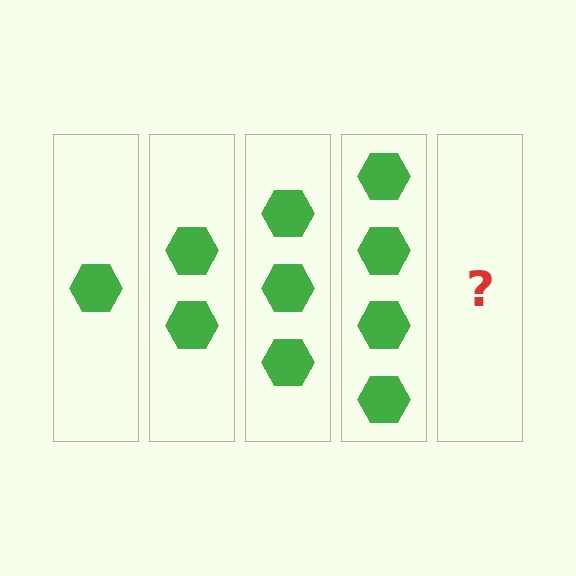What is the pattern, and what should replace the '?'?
The pattern is that each step adds one more hexagon. The '?' should be 5 hexagons.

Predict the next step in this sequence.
The next step is 5 hexagons.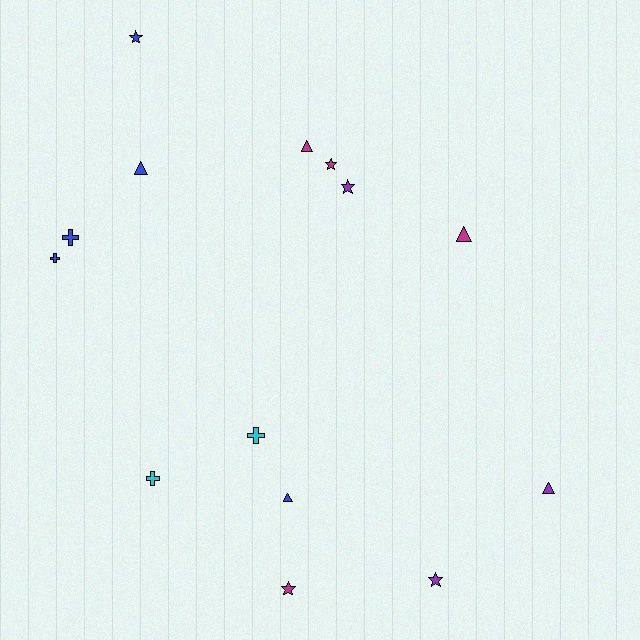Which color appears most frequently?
Blue, with 5 objects.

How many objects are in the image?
There are 14 objects.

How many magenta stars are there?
There are 2 magenta stars.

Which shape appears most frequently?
Star, with 5 objects.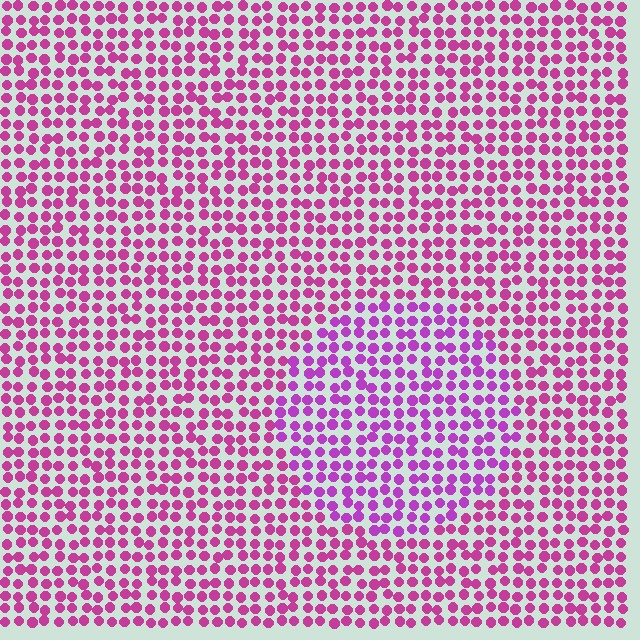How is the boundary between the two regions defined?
The boundary is defined purely by a slight shift in hue (about 25 degrees). Spacing, size, and orientation are identical on both sides.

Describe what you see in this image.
The image is filled with small magenta elements in a uniform arrangement. A circle-shaped region is visible where the elements are tinted to a slightly different hue, forming a subtle color boundary.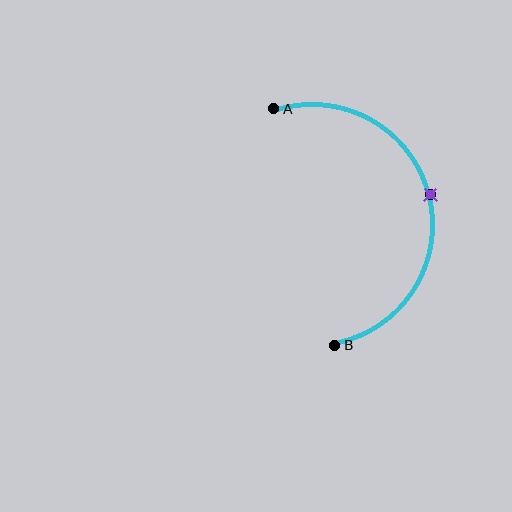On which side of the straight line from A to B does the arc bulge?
The arc bulges to the right of the straight line connecting A and B.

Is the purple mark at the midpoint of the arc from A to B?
Yes. The purple mark lies on the arc at equal arc-length from both A and B — it is the arc midpoint.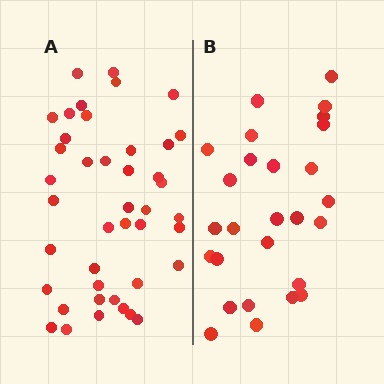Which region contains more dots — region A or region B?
Region A (the left region) has more dots.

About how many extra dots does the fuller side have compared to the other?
Region A has approximately 15 more dots than region B.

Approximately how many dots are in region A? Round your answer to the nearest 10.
About 40 dots. (The exact count is 42, which rounds to 40.)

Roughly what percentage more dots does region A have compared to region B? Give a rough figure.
About 55% more.